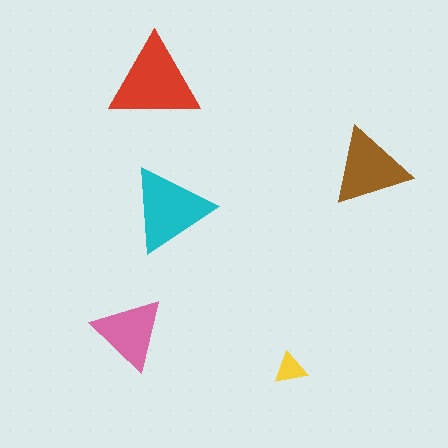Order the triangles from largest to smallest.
the red one, the cyan one, the brown one, the pink one, the yellow one.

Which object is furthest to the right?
The brown triangle is rightmost.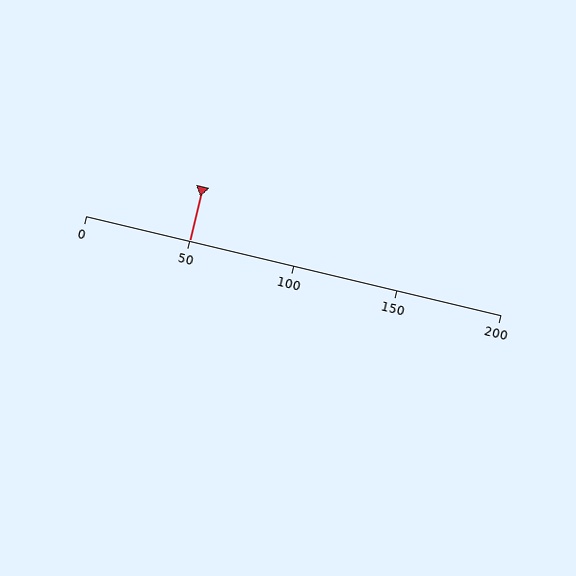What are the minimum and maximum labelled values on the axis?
The axis runs from 0 to 200.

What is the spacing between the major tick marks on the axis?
The major ticks are spaced 50 apart.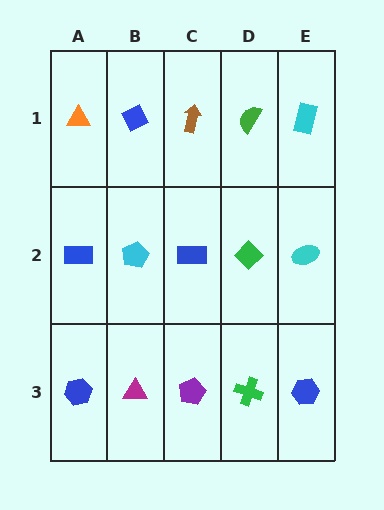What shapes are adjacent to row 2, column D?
A green semicircle (row 1, column D), a green cross (row 3, column D), a blue rectangle (row 2, column C), a cyan ellipse (row 2, column E).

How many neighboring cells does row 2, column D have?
4.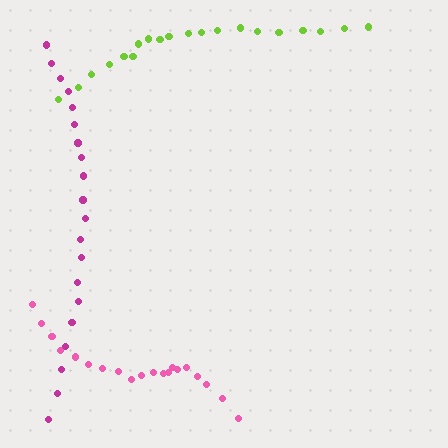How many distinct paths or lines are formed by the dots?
There are 3 distinct paths.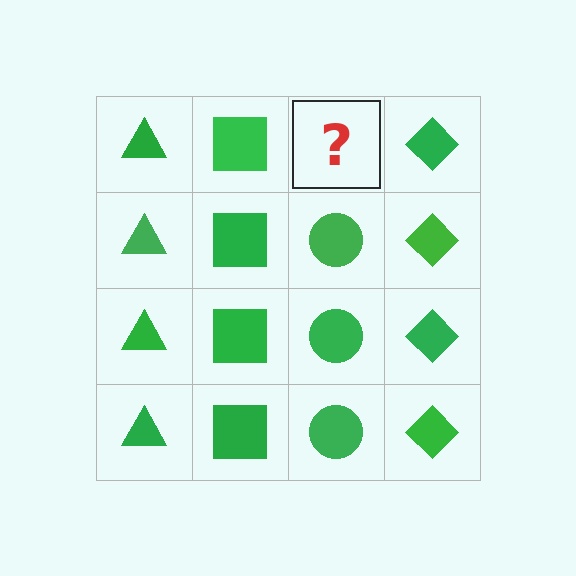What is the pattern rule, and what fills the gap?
The rule is that each column has a consistent shape. The gap should be filled with a green circle.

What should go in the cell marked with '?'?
The missing cell should contain a green circle.